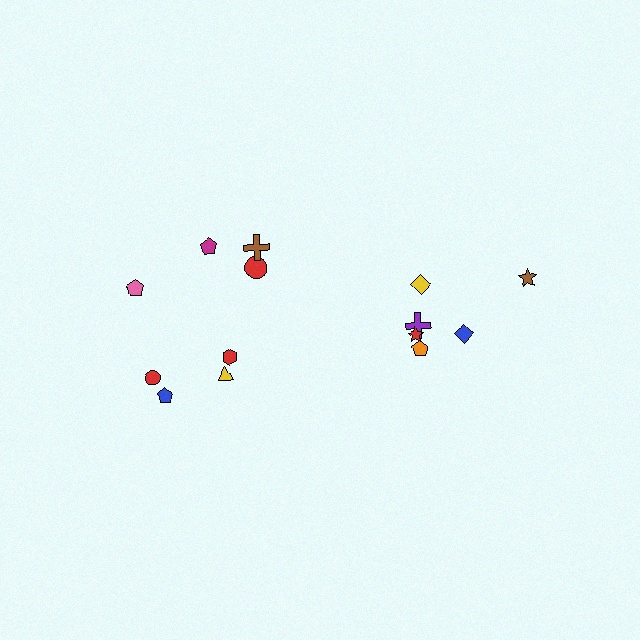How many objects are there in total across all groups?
There are 14 objects.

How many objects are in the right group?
There are 6 objects.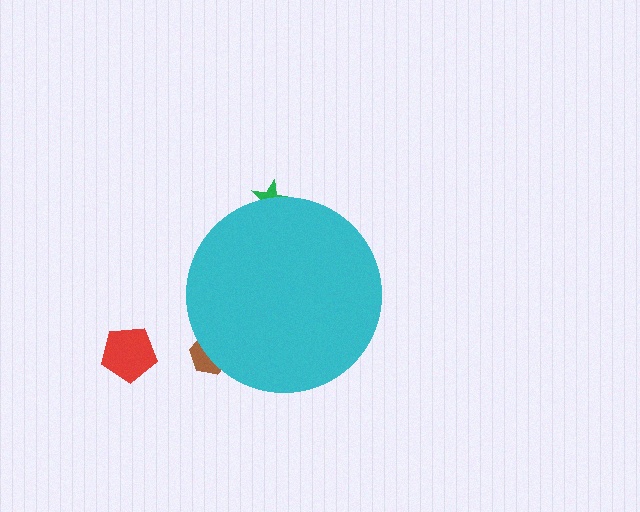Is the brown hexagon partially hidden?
Yes, the brown hexagon is partially hidden behind the cyan circle.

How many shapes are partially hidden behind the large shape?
2 shapes are partially hidden.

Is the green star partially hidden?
Yes, the green star is partially hidden behind the cyan circle.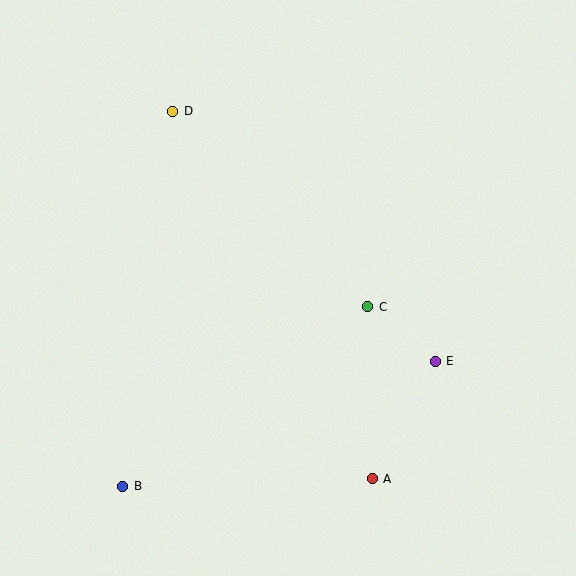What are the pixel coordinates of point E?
Point E is at (435, 361).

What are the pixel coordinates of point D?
Point D is at (173, 111).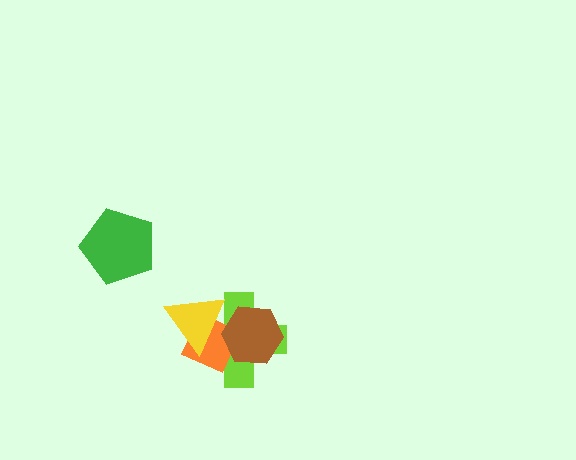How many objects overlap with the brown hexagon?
3 objects overlap with the brown hexagon.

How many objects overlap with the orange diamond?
3 objects overlap with the orange diamond.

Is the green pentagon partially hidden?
No, no other shape covers it.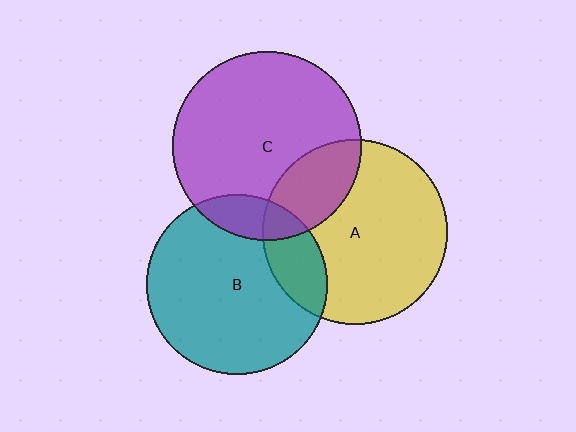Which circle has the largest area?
Circle C (purple).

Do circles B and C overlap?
Yes.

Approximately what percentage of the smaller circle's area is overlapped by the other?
Approximately 15%.